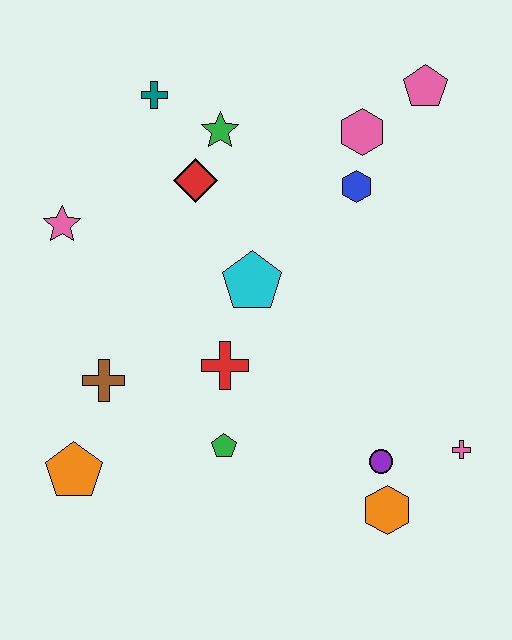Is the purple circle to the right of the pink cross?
No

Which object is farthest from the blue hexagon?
The orange pentagon is farthest from the blue hexagon.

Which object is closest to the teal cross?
The green star is closest to the teal cross.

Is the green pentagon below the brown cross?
Yes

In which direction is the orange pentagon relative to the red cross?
The orange pentagon is to the left of the red cross.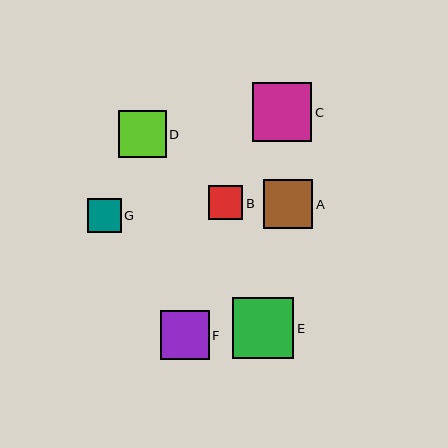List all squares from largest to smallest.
From largest to smallest: E, C, A, F, D, B, G.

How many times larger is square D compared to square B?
Square D is approximately 1.4 times the size of square B.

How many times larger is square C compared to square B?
Square C is approximately 1.7 times the size of square B.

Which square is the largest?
Square E is the largest with a size of approximately 61 pixels.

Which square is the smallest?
Square G is the smallest with a size of approximately 34 pixels.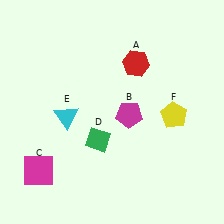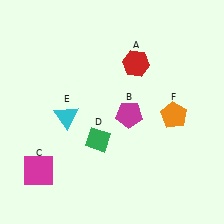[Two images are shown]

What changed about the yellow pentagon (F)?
In Image 1, F is yellow. In Image 2, it changed to orange.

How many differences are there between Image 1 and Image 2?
There is 1 difference between the two images.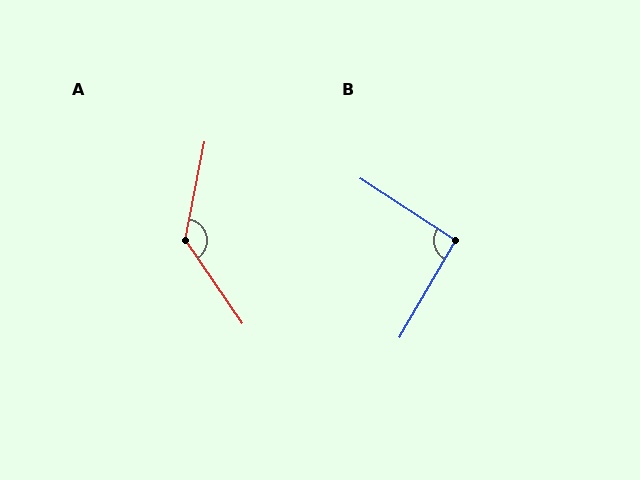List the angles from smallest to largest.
B (93°), A (135°).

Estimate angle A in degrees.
Approximately 135 degrees.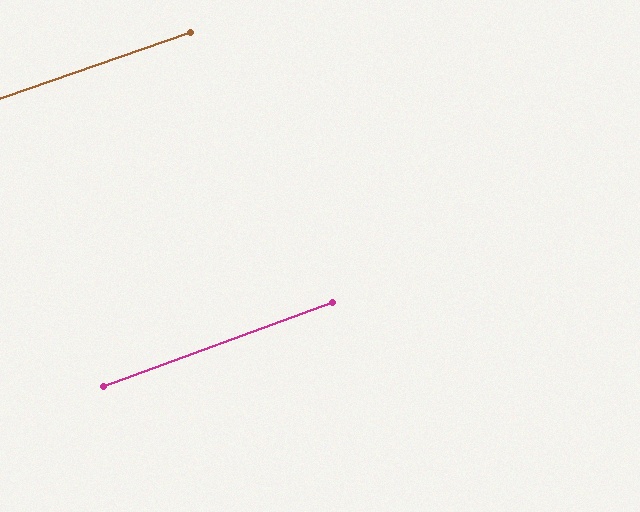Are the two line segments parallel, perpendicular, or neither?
Parallel — their directions differ by only 0.7°.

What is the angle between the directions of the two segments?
Approximately 1 degree.